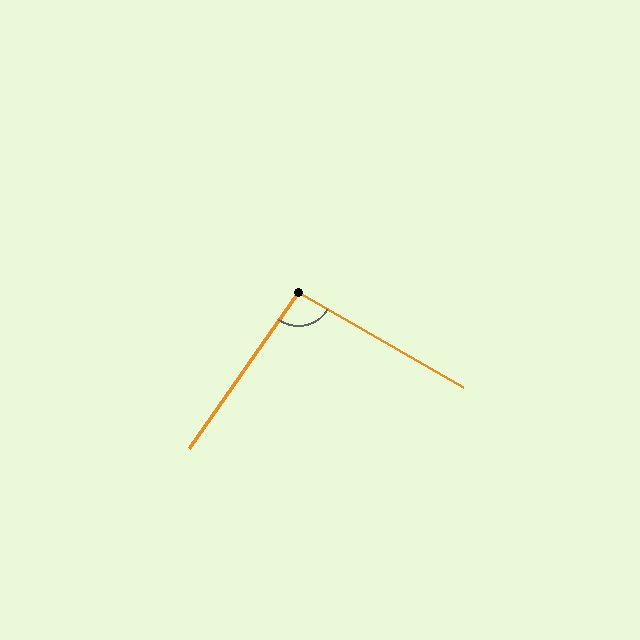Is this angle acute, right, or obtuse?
It is approximately a right angle.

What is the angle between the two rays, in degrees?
Approximately 95 degrees.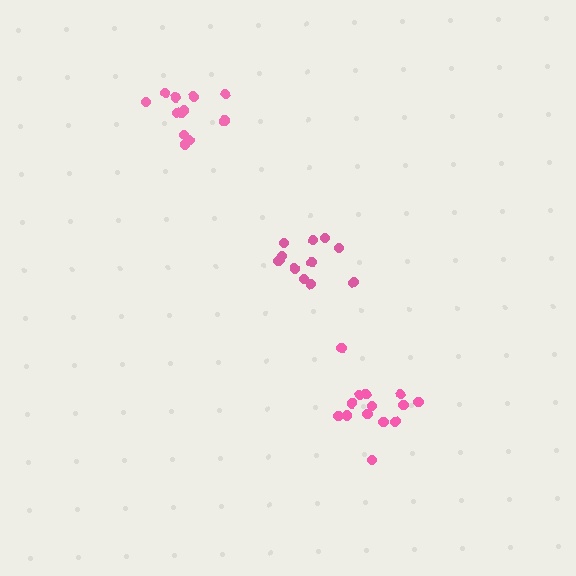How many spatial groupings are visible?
There are 3 spatial groupings.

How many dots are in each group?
Group 1: 12 dots, Group 2: 14 dots, Group 3: 12 dots (38 total).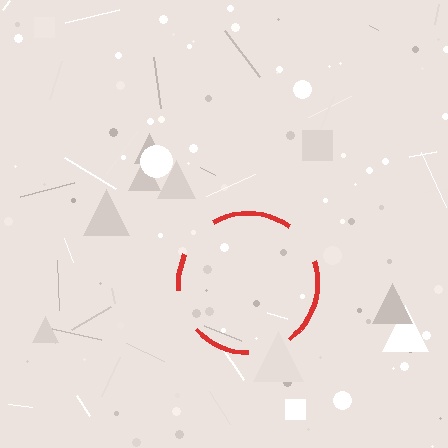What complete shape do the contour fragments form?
The contour fragments form a circle.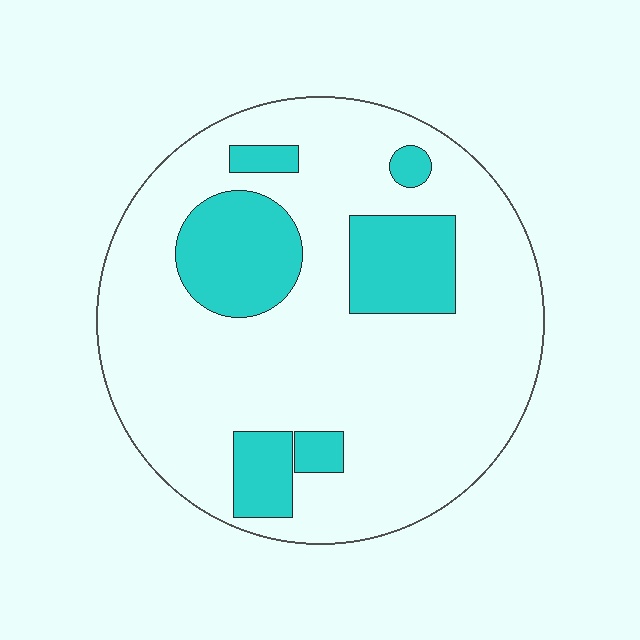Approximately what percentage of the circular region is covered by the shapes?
Approximately 20%.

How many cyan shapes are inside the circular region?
6.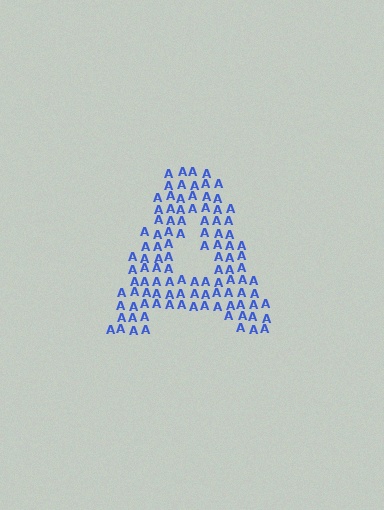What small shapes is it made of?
It is made of small letter A's.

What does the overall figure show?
The overall figure shows the letter A.